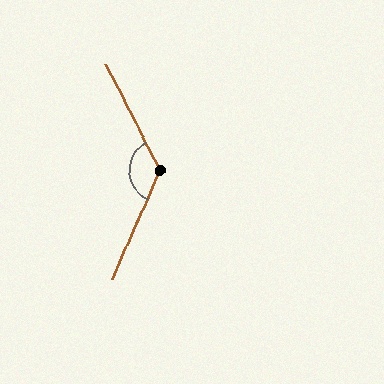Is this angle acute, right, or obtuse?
It is obtuse.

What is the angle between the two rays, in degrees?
Approximately 129 degrees.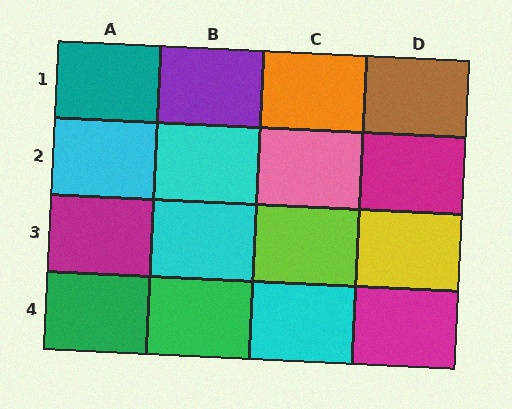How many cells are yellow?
1 cell is yellow.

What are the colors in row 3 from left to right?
Magenta, cyan, lime, yellow.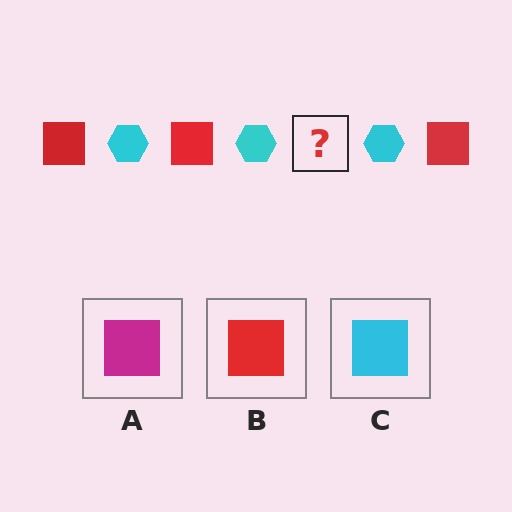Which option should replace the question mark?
Option B.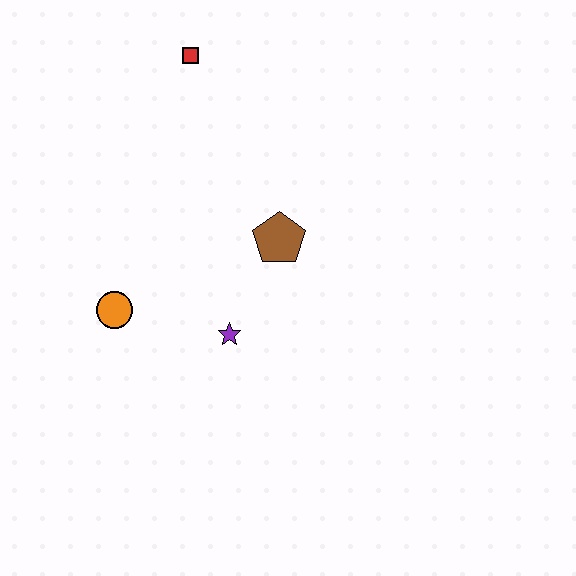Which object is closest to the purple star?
The brown pentagon is closest to the purple star.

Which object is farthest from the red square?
The purple star is farthest from the red square.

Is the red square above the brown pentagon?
Yes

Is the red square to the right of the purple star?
No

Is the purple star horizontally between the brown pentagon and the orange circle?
Yes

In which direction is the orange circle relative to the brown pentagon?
The orange circle is to the left of the brown pentagon.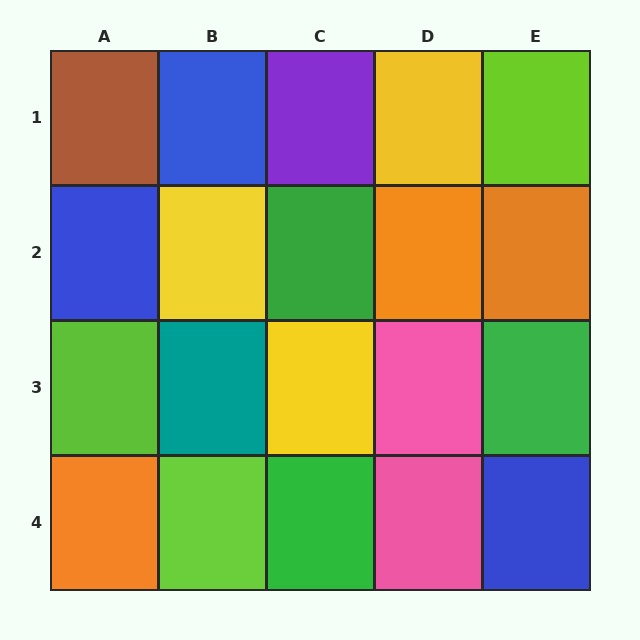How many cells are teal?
1 cell is teal.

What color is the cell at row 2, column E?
Orange.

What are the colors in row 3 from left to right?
Lime, teal, yellow, pink, green.